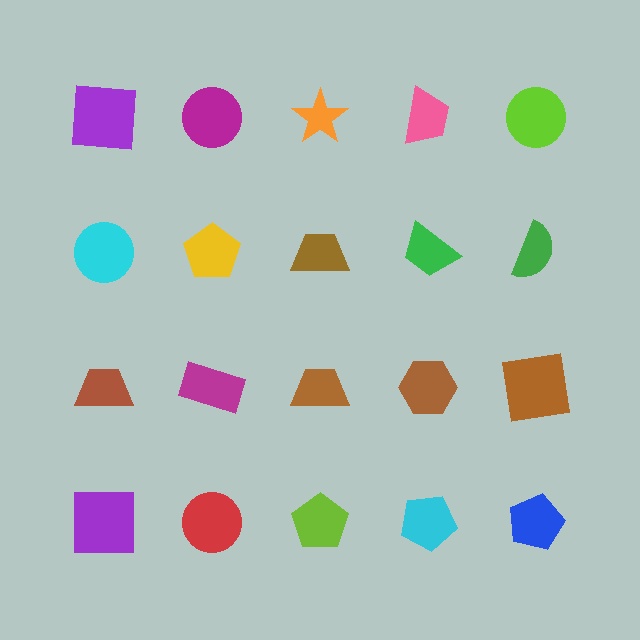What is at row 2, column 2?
A yellow pentagon.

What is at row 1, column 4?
A pink trapezoid.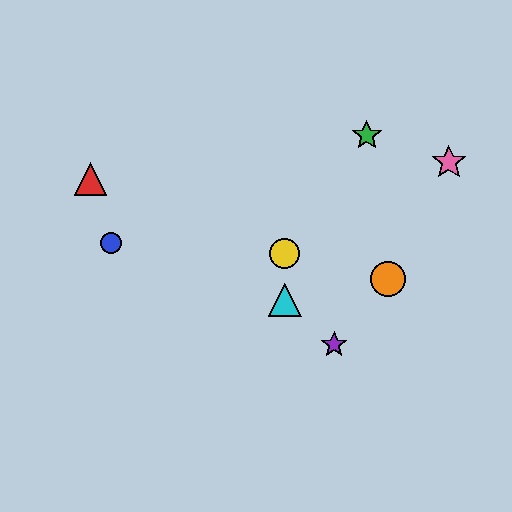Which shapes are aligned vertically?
The yellow circle, the cyan triangle are aligned vertically.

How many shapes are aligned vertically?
2 shapes (the yellow circle, the cyan triangle) are aligned vertically.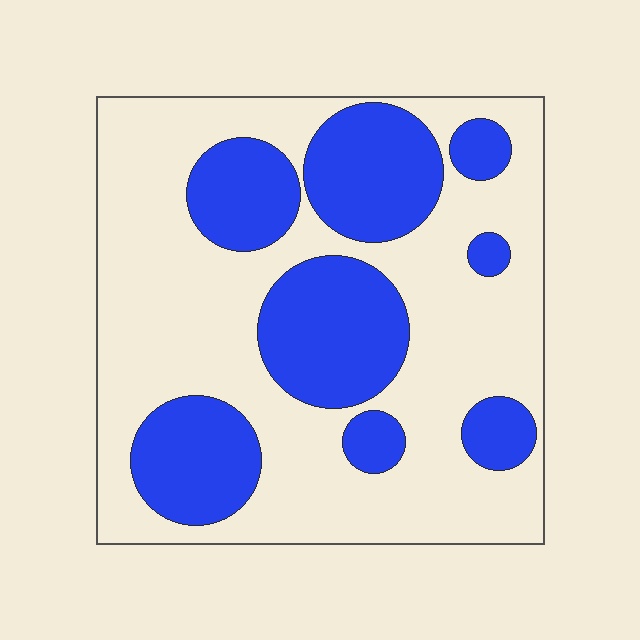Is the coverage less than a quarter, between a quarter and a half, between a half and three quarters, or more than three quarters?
Between a quarter and a half.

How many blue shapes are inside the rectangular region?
8.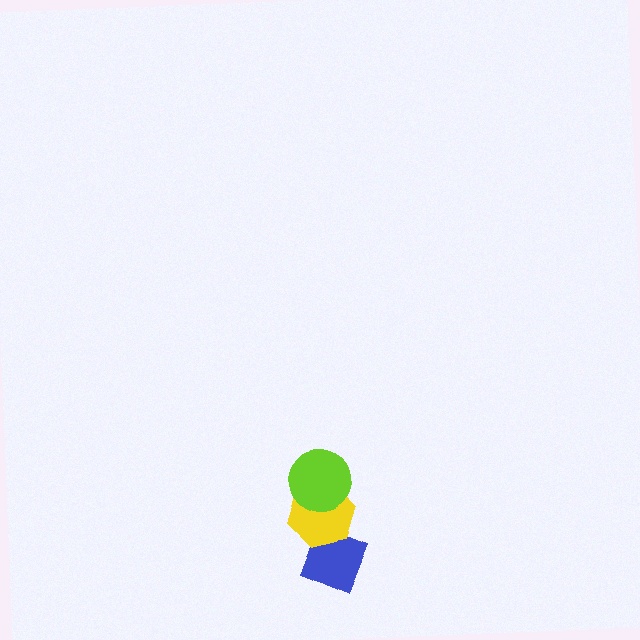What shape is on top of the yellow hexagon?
The lime circle is on top of the yellow hexagon.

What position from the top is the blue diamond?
The blue diamond is 3rd from the top.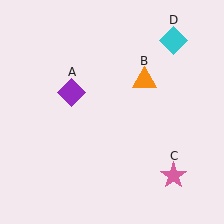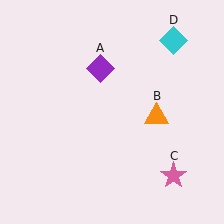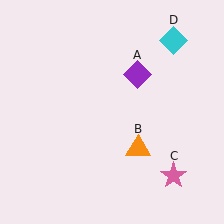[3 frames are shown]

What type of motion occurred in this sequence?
The purple diamond (object A), orange triangle (object B) rotated clockwise around the center of the scene.